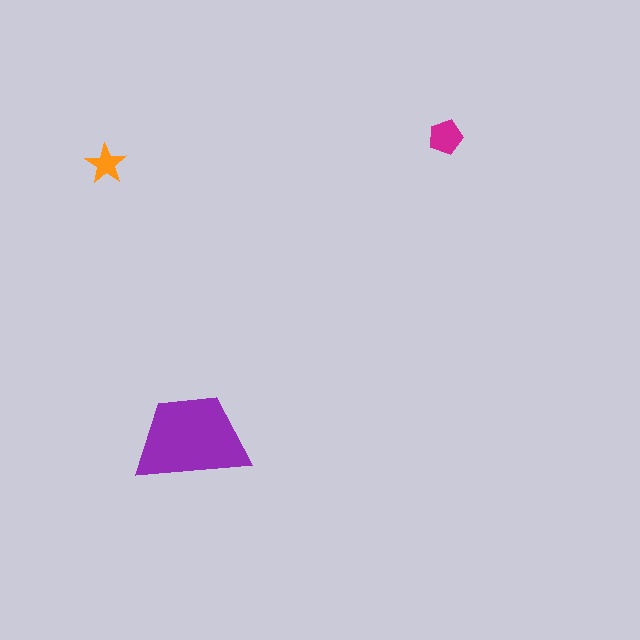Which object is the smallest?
The orange star.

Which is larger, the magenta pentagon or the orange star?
The magenta pentagon.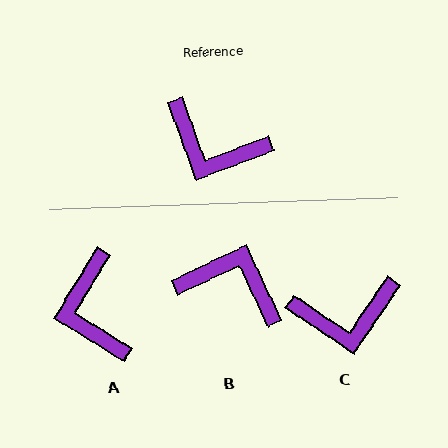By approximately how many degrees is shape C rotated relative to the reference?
Approximately 36 degrees counter-clockwise.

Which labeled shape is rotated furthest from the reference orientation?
B, about 175 degrees away.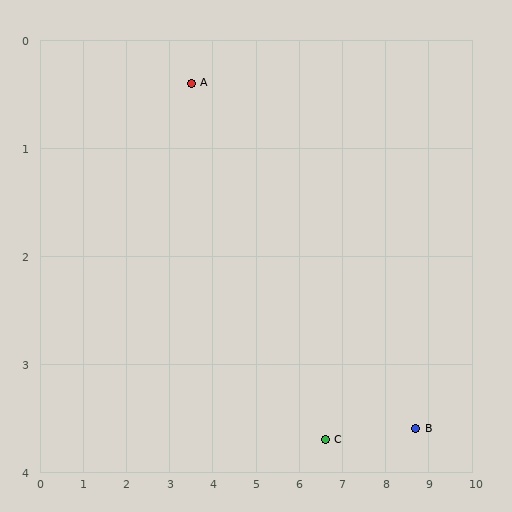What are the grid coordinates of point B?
Point B is at approximately (8.7, 3.6).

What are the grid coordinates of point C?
Point C is at approximately (6.6, 3.7).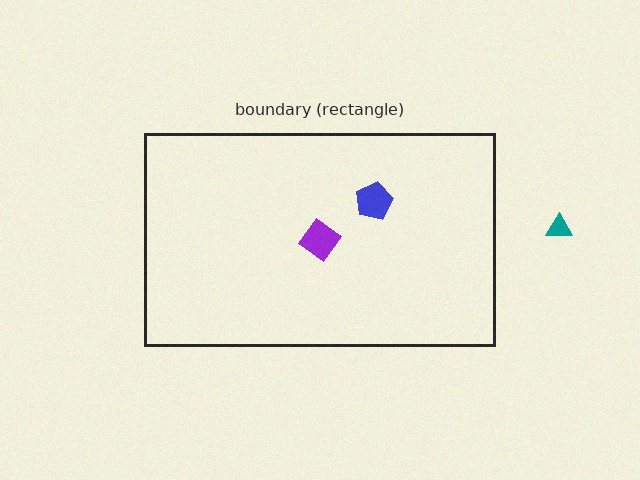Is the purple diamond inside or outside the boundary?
Inside.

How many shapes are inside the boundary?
2 inside, 1 outside.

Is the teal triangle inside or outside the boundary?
Outside.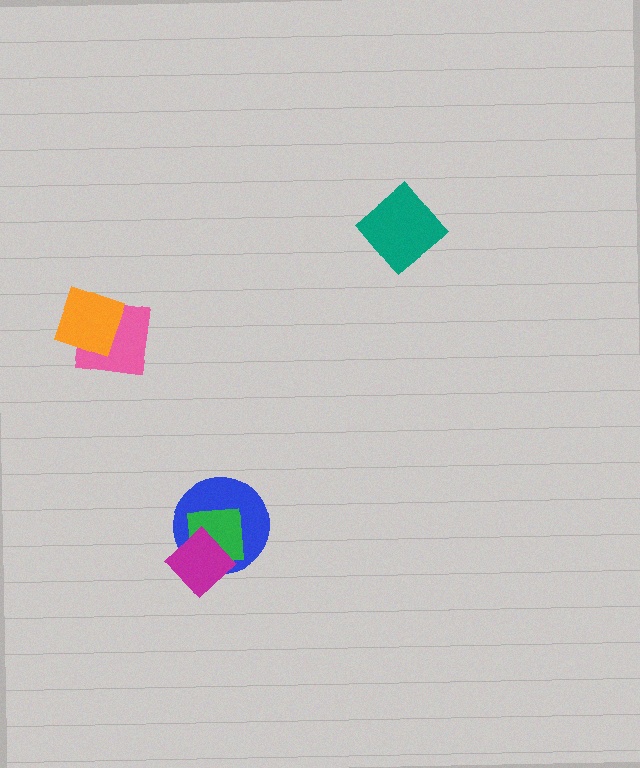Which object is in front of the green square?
The magenta diamond is in front of the green square.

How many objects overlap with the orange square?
1 object overlaps with the orange square.